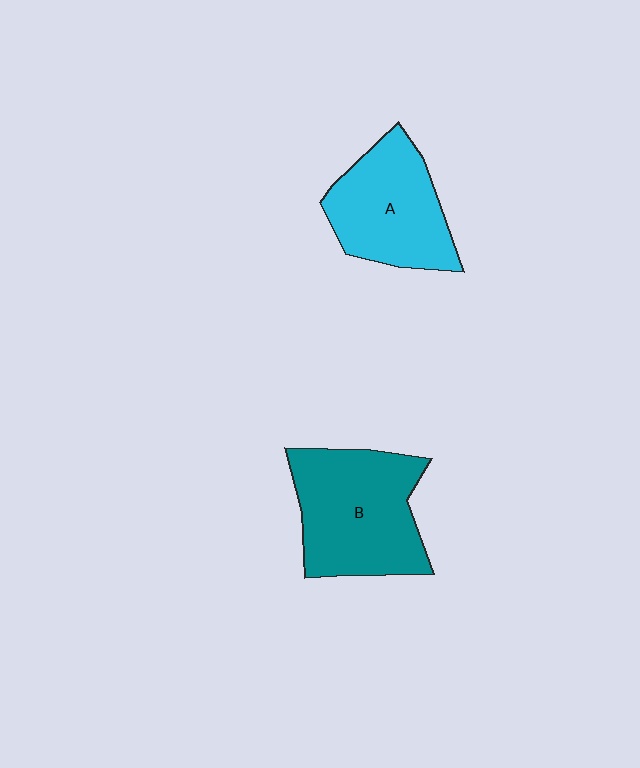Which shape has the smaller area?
Shape A (cyan).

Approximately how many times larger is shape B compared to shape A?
Approximately 1.2 times.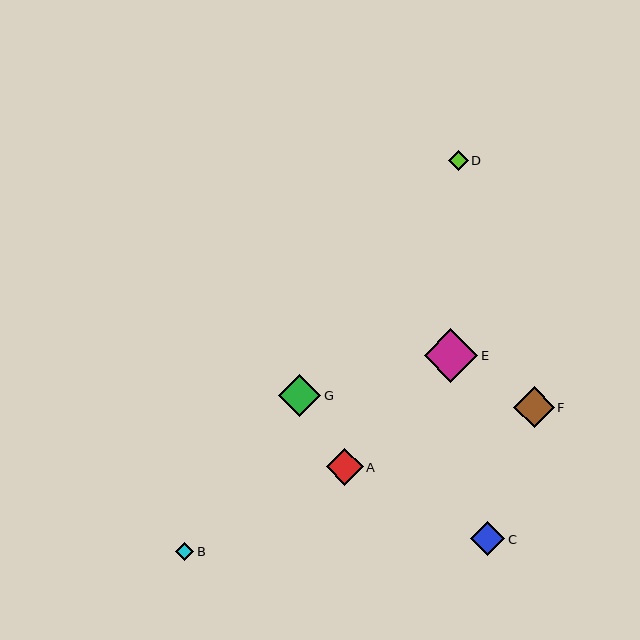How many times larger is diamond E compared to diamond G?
Diamond E is approximately 1.3 times the size of diamond G.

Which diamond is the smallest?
Diamond B is the smallest with a size of approximately 18 pixels.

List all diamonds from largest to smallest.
From largest to smallest: E, G, F, A, C, D, B.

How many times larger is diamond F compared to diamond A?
Diamond F is approximately 1.1 times the size of diamond A.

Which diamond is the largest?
Diamond E is the largest with a size of approximately 54 pixels.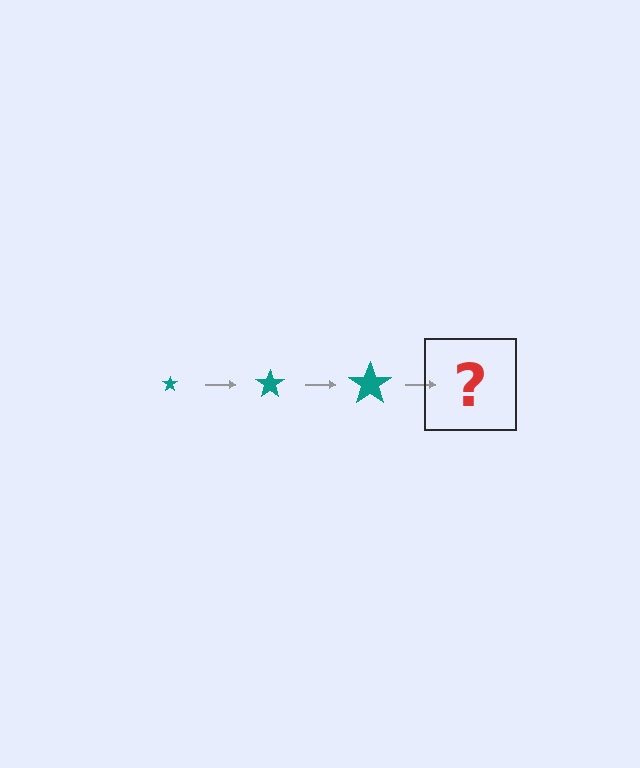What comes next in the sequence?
The next element should be a teal star, larger than the previous one.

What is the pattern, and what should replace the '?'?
The pattern is that the star gets progressively larger each step. The '?' should be a teal star, larger than the previous one.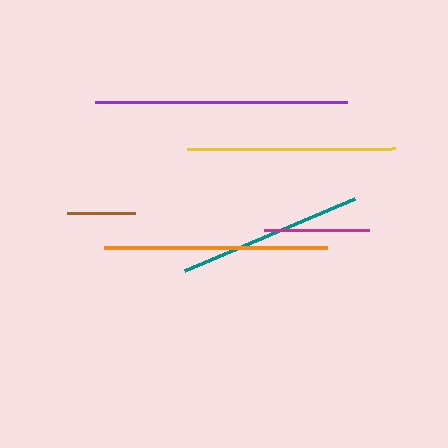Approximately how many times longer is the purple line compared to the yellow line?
The purple line is approximately 1.2 times the length of the yellow line.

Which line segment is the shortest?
The brown line is the shortest at approximately 68 pixels.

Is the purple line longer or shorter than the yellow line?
The purple line is longer than the yellow line.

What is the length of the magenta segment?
The magenta segment is approximately 105 pixels long.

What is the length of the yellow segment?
The yellow segment is approximately 208 pixels long.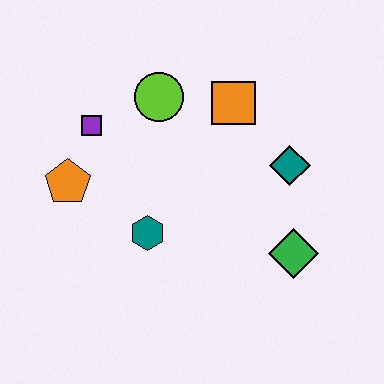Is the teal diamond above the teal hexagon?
Yes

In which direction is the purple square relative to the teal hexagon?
The purple square is above the teal hexagon.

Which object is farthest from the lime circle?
The green diamond is farthest from the lime circle.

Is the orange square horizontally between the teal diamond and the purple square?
Yes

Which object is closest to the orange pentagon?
The purple square is closest to the orange pentagon.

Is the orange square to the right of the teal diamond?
No